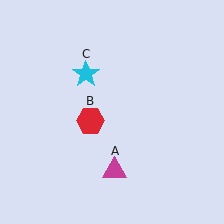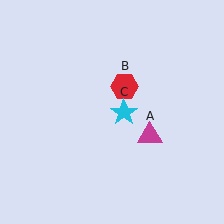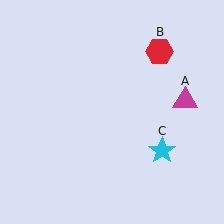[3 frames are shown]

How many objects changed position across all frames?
3 objects changed position: magenta triangle (object A), red hexagon (object B), cyan star (object C).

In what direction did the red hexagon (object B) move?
The red hexagon (object B) moved up and to the right.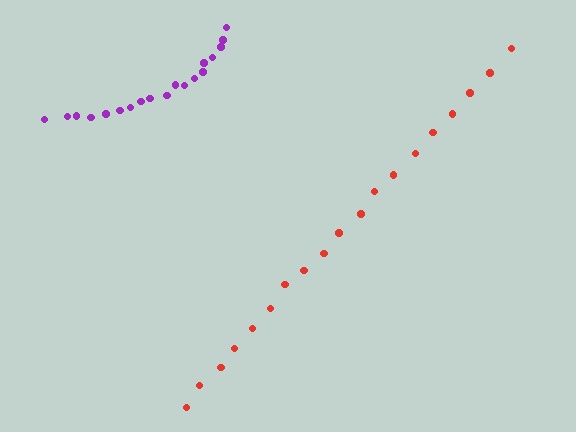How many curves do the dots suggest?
There are 2 distinct paths.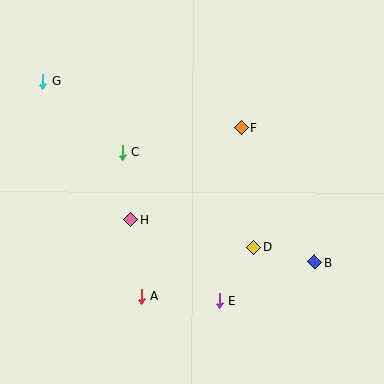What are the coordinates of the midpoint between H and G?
The midpoint between H and G is at (87, 151).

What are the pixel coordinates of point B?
Point B is at (315, 262).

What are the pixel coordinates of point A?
Point A is at (141, 296).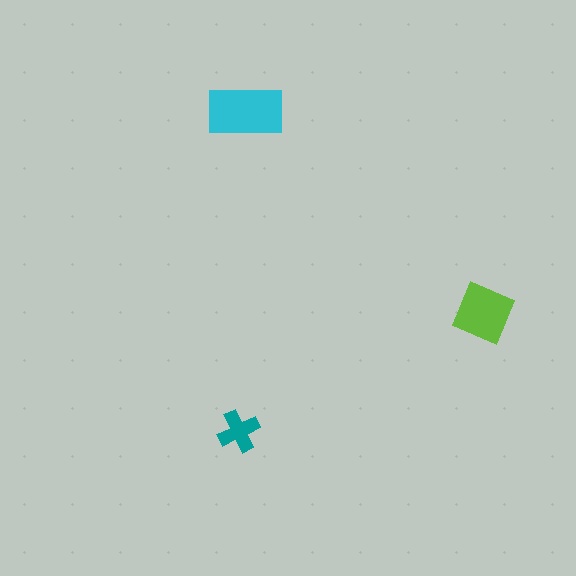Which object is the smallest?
The teal cross.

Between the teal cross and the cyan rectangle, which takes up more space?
The cyan rectangle.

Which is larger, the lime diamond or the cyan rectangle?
The cyan rectangle.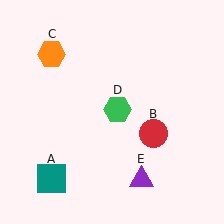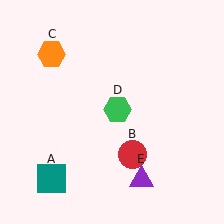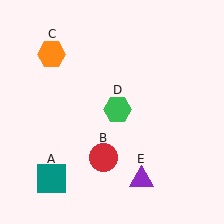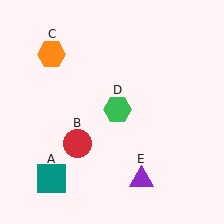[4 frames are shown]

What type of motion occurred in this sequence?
The red circle (object B) rotated clockwise around the center of the scene.